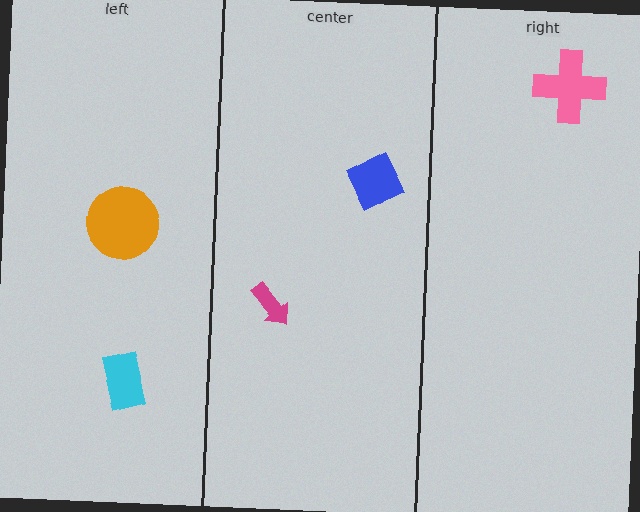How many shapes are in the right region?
1.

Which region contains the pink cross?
The right region.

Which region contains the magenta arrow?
The center region.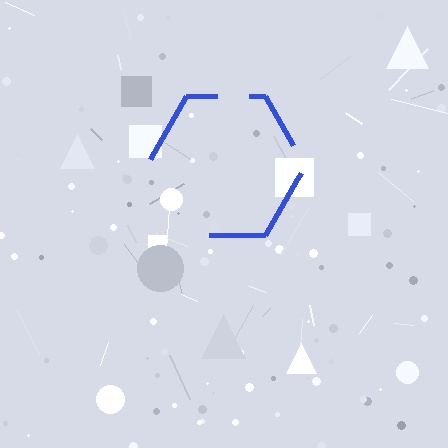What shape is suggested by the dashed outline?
The dashed outline suggests a hexagon.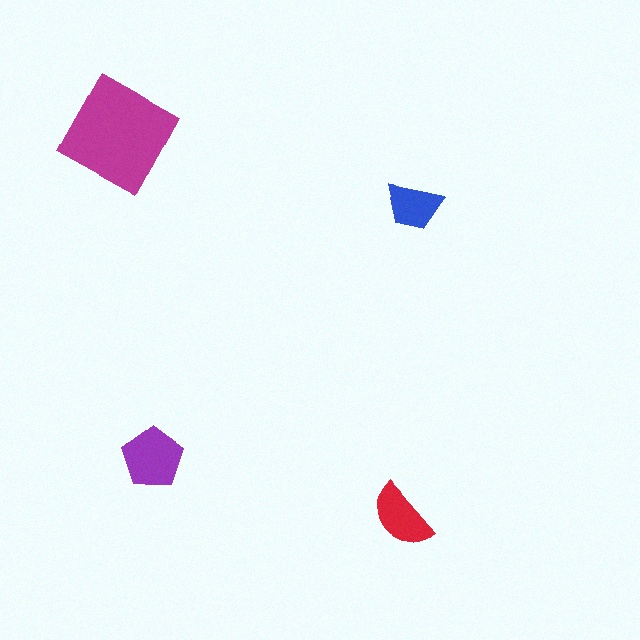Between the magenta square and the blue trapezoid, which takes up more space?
The magenta square.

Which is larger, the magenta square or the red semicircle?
The magenta square.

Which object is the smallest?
The blue trapezoid.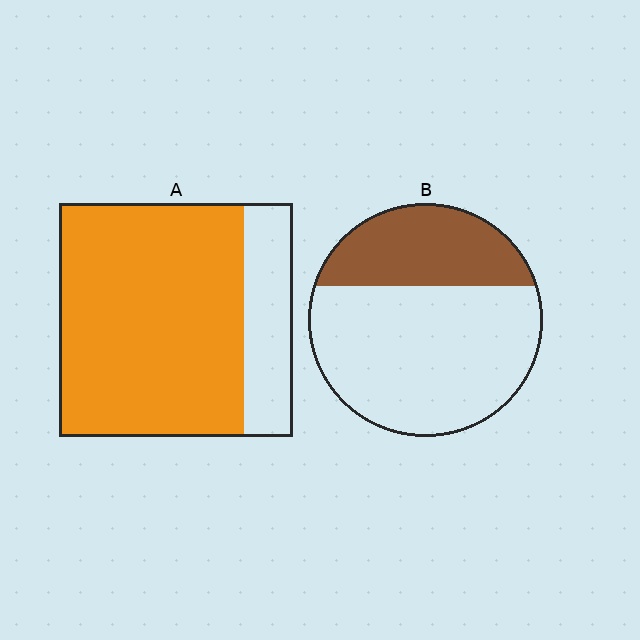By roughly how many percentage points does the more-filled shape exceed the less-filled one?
By roughly 45 percentage points (A over B).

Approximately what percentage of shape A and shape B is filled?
A is approximately 80% and B is approximately 30%.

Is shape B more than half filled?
No.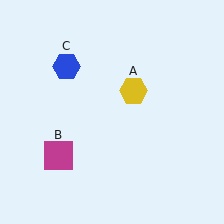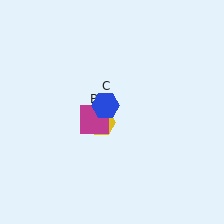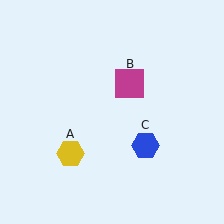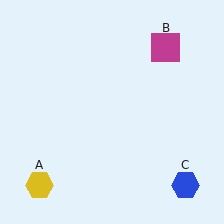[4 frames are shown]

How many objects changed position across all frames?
3 objects changed position: yellow hexagon (object A), magenta square (object B), blue hexagon (object C).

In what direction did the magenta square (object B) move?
The magenta square (object B) moved up and to the right.